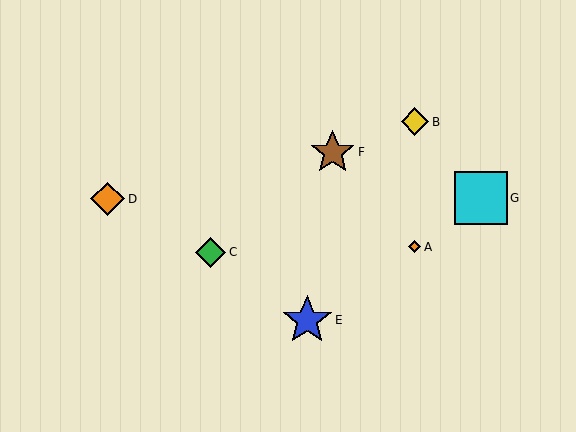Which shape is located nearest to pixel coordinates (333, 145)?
The brown star (labeled F) at (333, 152) is nearest to that location.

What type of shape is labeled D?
Shape D is an orange diamond.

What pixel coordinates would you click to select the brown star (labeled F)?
Click at (333, 152) to select the brown star F.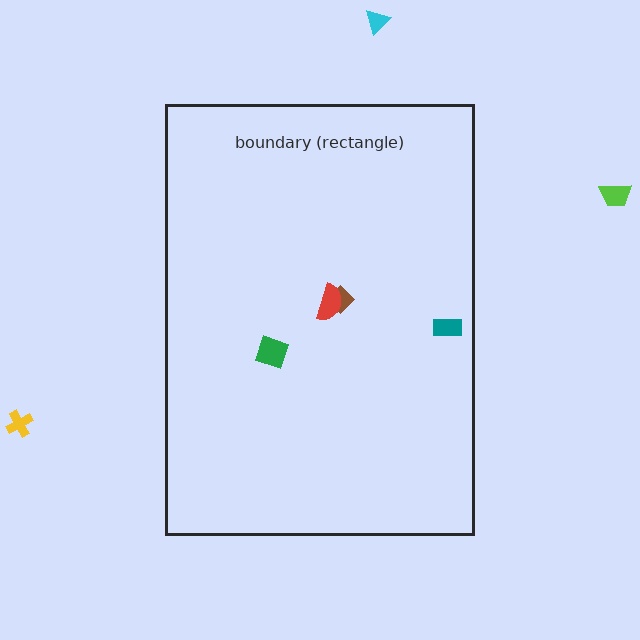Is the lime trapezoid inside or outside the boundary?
Outside.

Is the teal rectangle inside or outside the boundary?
Inside.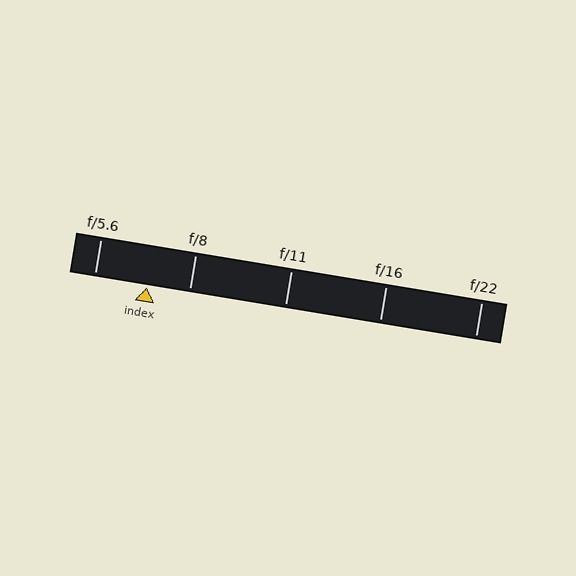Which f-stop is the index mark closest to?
The index mark is closest to f/8.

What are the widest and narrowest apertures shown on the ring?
The widest aperture shown is f/5.6 and the narrowest is f/22.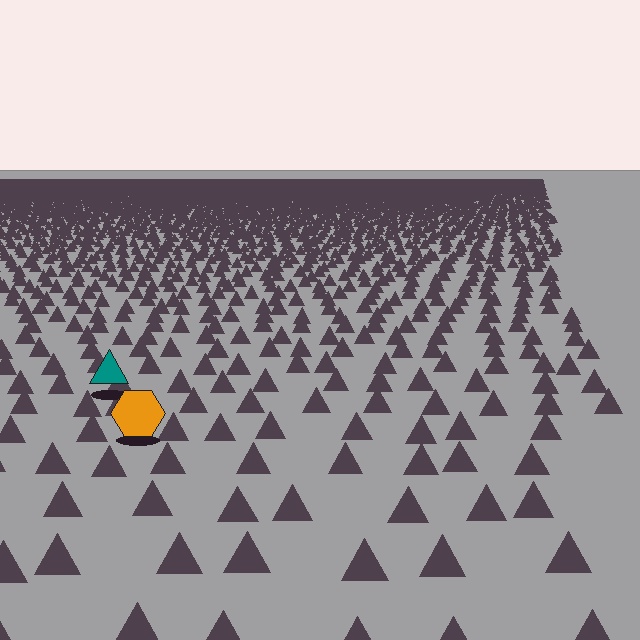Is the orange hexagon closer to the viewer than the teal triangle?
Yes. The orange hexagon is closer — you can tell from the texture gradient: the ground texture is coarser near it.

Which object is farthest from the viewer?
The teal triangle is farthest from the viewer. It appears smaller and the ground texture around it is denser.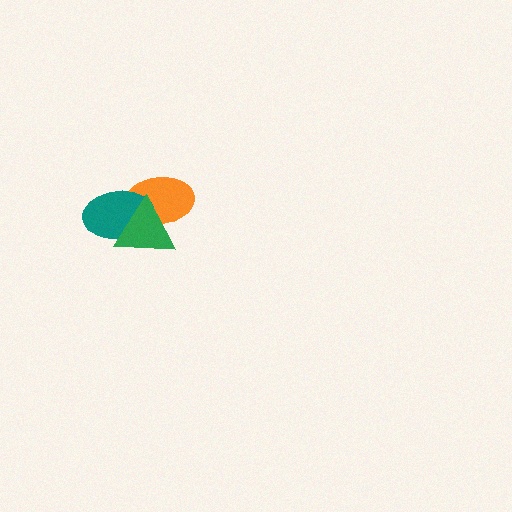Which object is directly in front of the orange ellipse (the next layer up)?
The teal ellipse is directly in front of the orange ellipse.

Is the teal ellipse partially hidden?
Yes, it is partially covered by another shape.